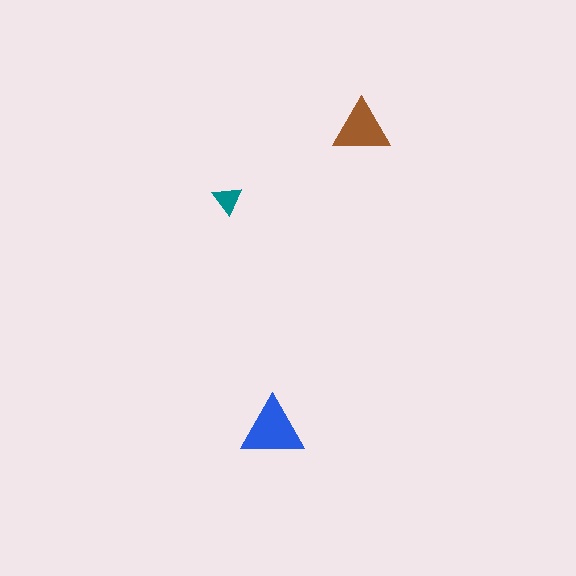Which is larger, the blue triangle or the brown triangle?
The blue one.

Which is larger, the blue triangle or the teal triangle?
The blue one.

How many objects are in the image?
There are 3 objects in the image.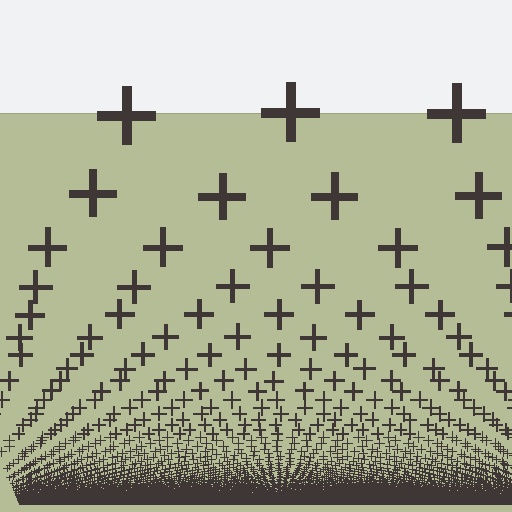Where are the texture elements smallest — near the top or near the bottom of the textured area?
Near the bottom.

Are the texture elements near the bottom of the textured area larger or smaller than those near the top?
Smaller. The gradient is inverted — elements near the bottom are smaller and denser.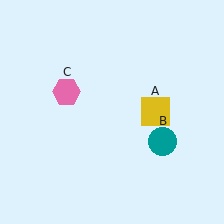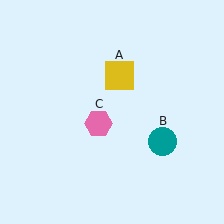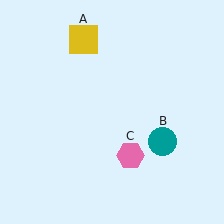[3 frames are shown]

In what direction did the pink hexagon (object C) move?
The pink hexagon (object C) moved down and to the right.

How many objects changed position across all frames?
2 objects changed position: yellow square (object A), pink hexagon (object C).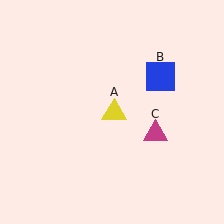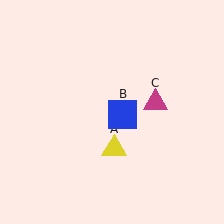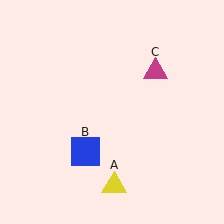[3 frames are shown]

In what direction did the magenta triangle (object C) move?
The magenta triangle (object C) moved up.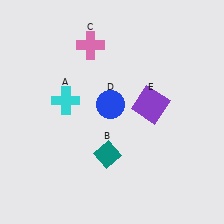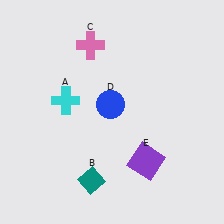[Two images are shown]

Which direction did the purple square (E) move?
The purple square (E) moved down.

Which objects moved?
The objects that moved are: the teal diamond (B), the purple square (E).